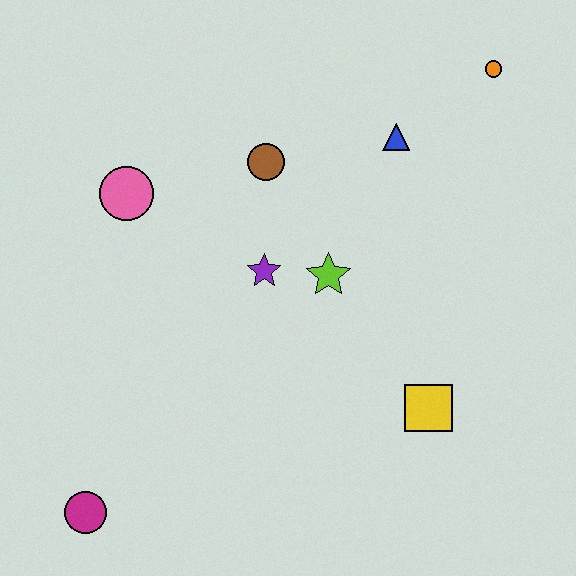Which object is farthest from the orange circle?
The magenta circle is farthest from the orange circle.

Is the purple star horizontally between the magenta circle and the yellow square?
Yes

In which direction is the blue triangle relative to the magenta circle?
The blue triangle is above the magenta circle.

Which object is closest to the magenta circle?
The purple star is closest to the magenta circle.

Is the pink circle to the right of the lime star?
No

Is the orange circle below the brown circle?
No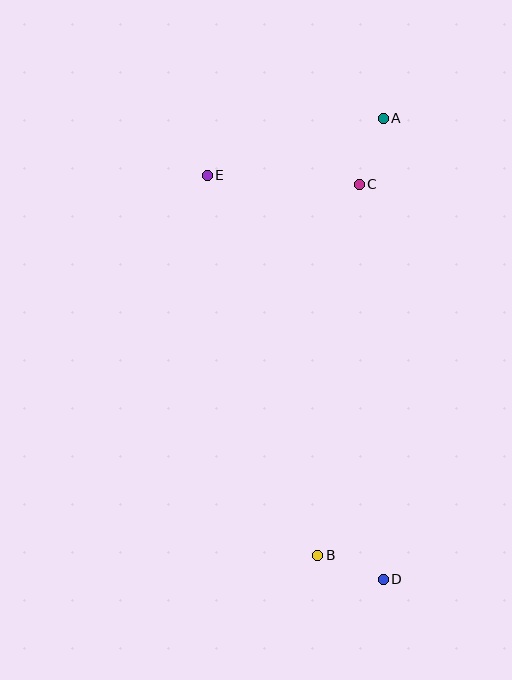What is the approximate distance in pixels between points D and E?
The distance between D and E is approximately 441 pixels.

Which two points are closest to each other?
Points B and D are closest to each other.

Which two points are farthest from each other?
Points A and D are farthest from each other.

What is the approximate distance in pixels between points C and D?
The distance between C and D is approximately 396 pixels.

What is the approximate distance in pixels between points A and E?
The distance between A and E is approximately 185 pixels.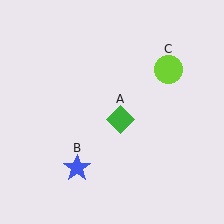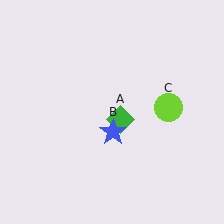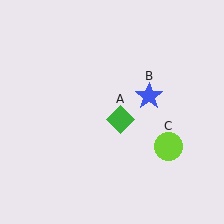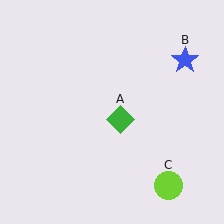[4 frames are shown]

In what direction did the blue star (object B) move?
The blue star (object B) moved up and to the right.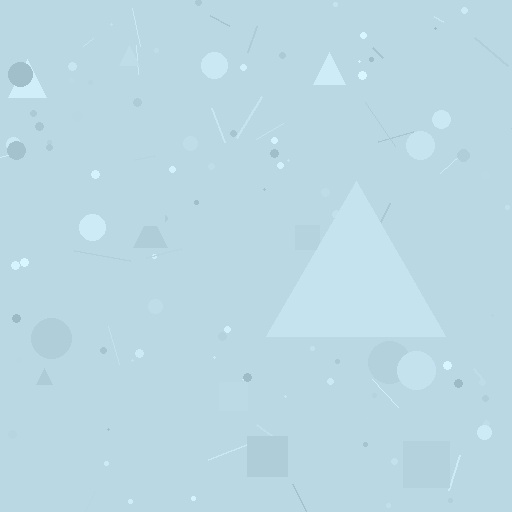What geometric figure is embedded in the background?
A triangle is embedded in the background.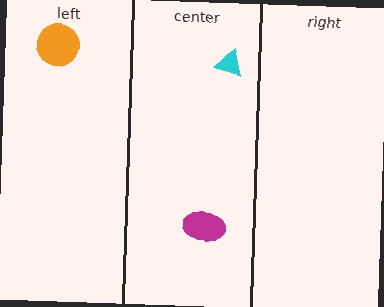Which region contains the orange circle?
The left region.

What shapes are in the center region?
The magenta ellipse, the cyan triangle.